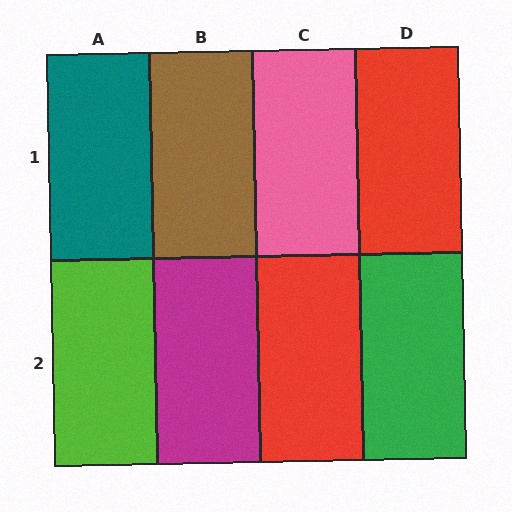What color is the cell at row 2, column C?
Red.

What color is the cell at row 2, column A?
Lime.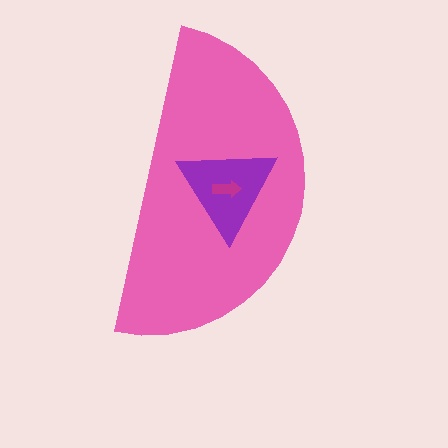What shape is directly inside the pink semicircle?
The purple triangle.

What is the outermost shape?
The pink semicircle.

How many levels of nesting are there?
3.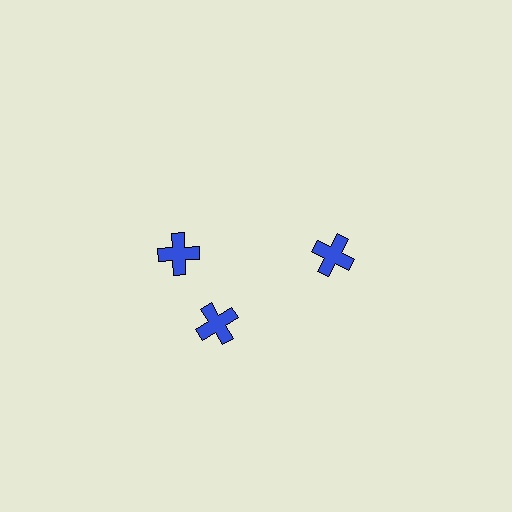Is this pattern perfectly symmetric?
No. The 3 blue crosses are arranged in a ring, but one element near the 11 o'clock position is rotated out of alignment along the ring, breaking the 3-fold rotational symmetry.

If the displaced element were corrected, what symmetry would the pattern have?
It would have 3-fold rotational symmetry — the pattern would map onto itself every 120 degrees.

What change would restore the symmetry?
The symmetry would be restored by rotating it back into even spacing with its neighbors so that all 3 crosses sit at equal angles and equal distance from the center.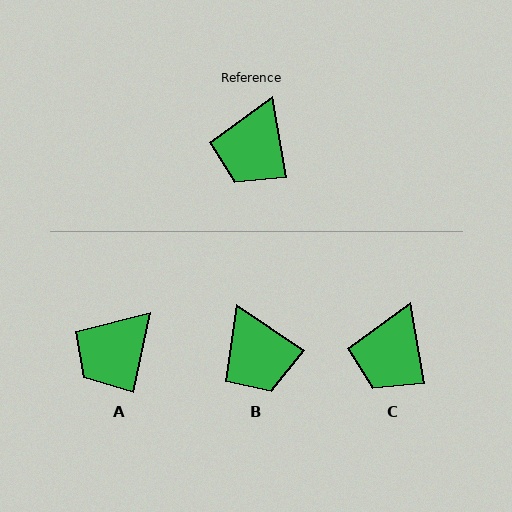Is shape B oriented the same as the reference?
No, it is off by about 46 degrees.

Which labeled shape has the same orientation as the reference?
C.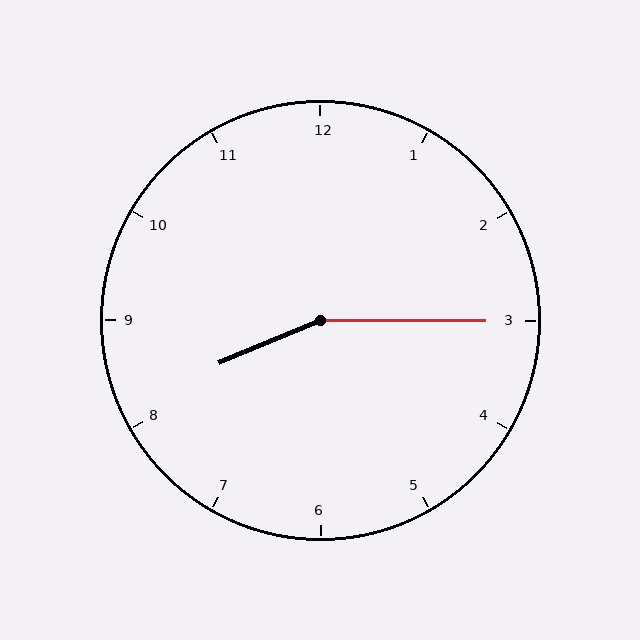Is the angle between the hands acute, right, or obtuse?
It is obtuse.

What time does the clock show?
8:15.